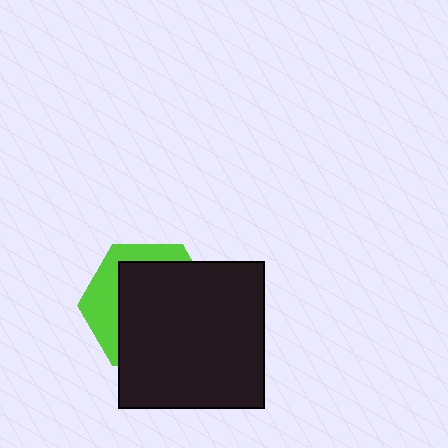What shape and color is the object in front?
The object in front is a black square.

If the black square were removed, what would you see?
You would see the complete lime hexagon.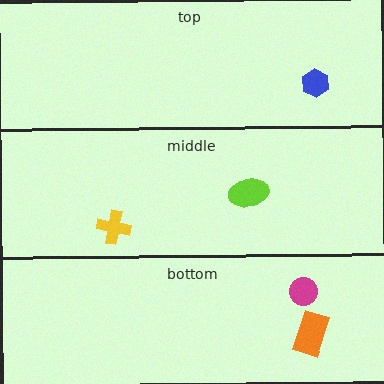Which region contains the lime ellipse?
The middle region.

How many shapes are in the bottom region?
2.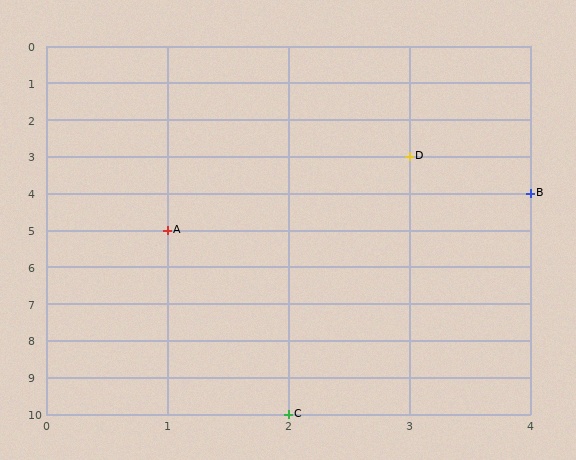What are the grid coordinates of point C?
Point C is at grid coordinates (2, 10).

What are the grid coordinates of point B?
Point B is at grid coordinates (4, 4).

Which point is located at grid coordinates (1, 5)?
Point A is at (1, 5).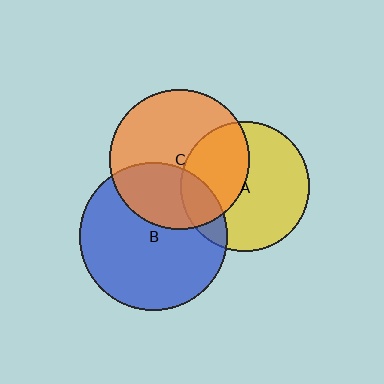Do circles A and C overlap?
Yes.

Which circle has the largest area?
Circle B (blue).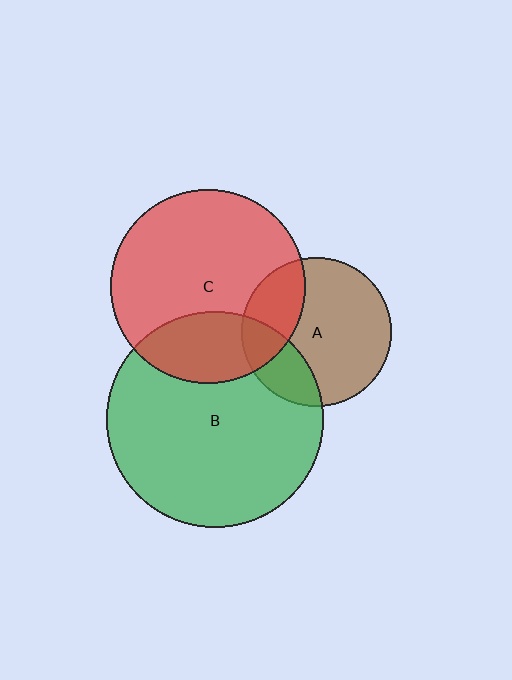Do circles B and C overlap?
Yes.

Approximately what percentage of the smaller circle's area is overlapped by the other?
Approximately 25%.